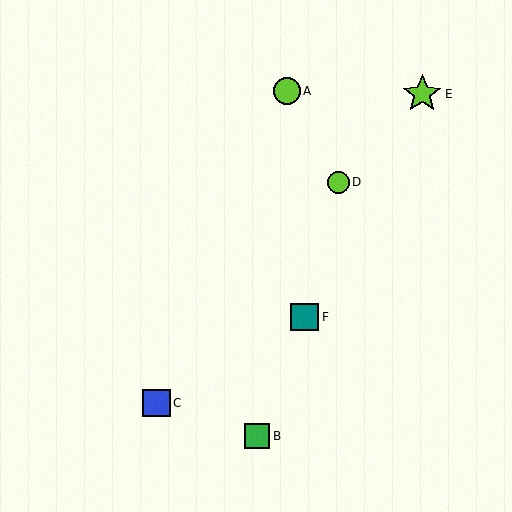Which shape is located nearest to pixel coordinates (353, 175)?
The lime circle (labeled D) at (338, 182) is nearest to that location.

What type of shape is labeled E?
Shape E is a lime star.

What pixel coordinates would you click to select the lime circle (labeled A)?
Click at (287, 91) to select the lime circle A.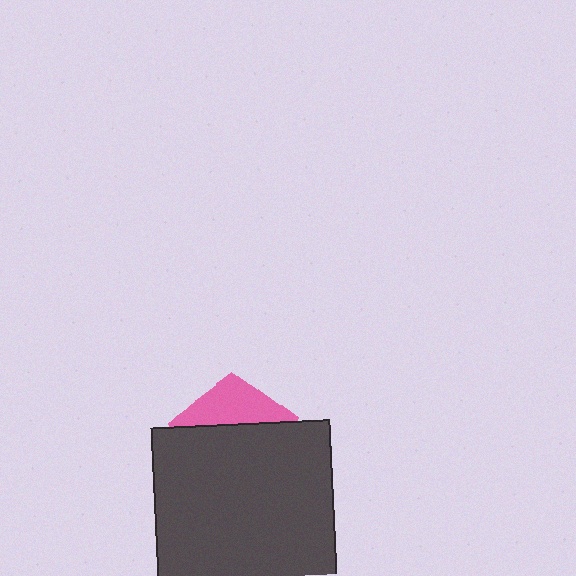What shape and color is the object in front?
The object in front is a dark gray rectangle.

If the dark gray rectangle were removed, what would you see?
You would see the complete pink pentagon.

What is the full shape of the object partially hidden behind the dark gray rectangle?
The partially hidden object is a pink pentagon.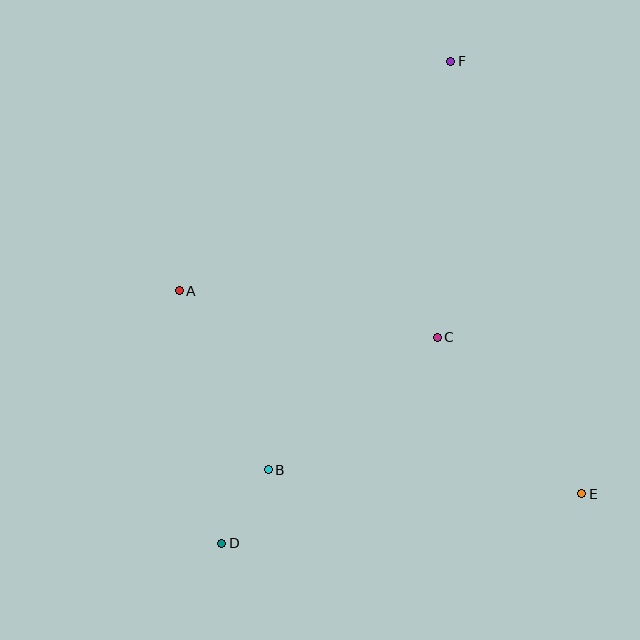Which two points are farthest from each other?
Points D and F are farthest from each other.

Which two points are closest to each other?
Points B and D are closest to each other.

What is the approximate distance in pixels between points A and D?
The distance between A and D is approximately 256 pixels.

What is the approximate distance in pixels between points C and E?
The distance between C and E is approximately 213 pixels.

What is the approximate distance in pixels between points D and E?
The distance between D and E is approximately 363 pixels.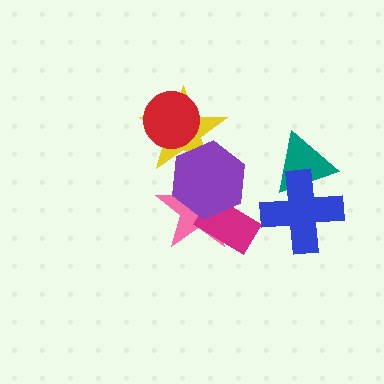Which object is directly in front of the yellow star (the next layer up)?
The red circle is directly in front of the yellow star.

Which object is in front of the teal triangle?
The blue cross is in front of the teal triangle.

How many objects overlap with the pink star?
3 objects overlap with the pink star.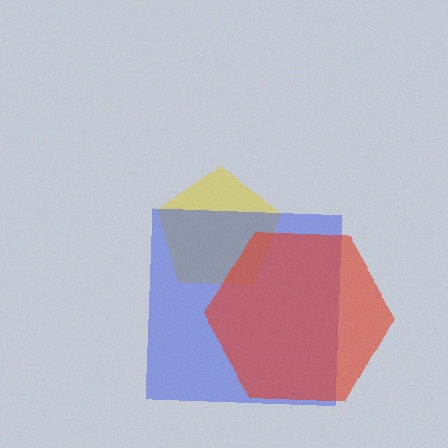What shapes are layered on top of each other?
The layered shapes are: a yellow pentagon, a blue square, a red hexagon.